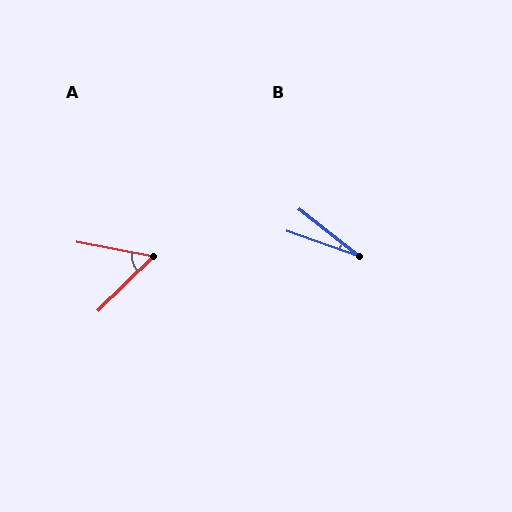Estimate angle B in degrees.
Approximately 18 degrees.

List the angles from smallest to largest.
B (18°), A (56°).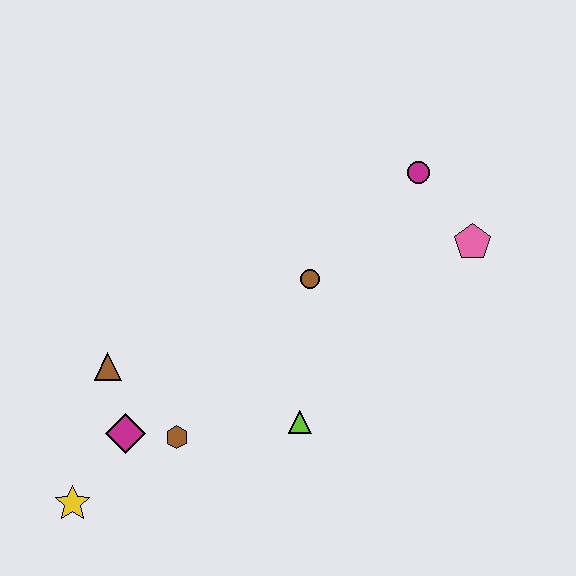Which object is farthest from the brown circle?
The yellow star is farthest from the brown circle.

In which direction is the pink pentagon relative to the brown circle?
The pink pentagon is to the right of the brown circle.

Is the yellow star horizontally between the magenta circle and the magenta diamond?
No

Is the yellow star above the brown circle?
No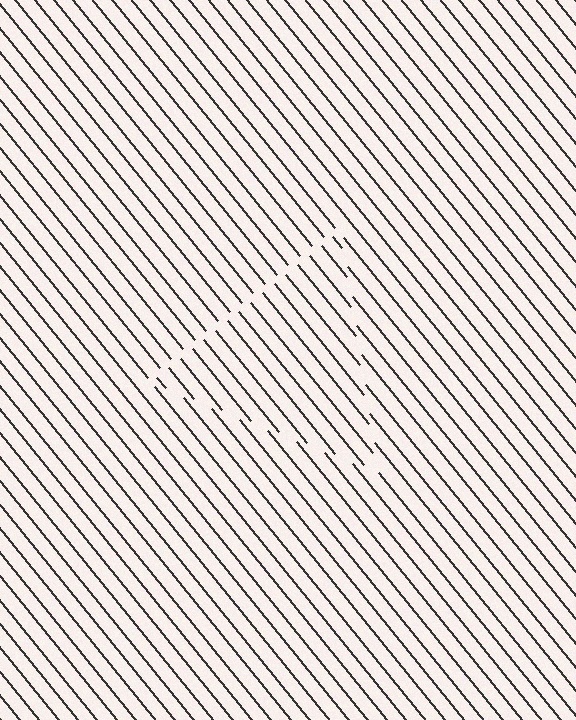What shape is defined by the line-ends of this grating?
An illusory triangle. The interior of the shape contains the same grating, shifted by half a period — the contour is defined by the phase discontinuity where line-ends from the inner and outer gratings abut.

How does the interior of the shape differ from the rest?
The interior of the shape contains the same grating, shifted by half a period — the contour is defined by the phase discontinuity where line-ends from the inner and outer gratings abut.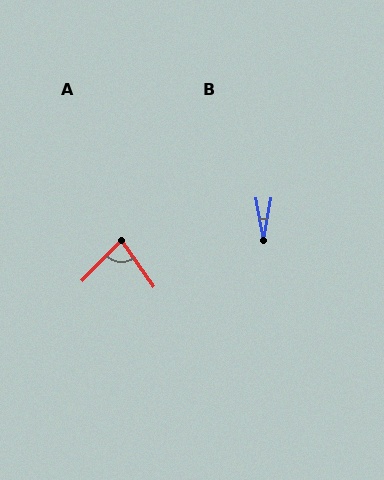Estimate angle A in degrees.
Approximately 79 degrees.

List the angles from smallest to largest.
B (20°), A (79°).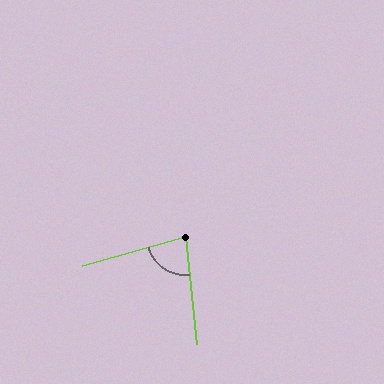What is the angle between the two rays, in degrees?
Approximately 80 degrees.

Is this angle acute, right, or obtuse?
It is acute.